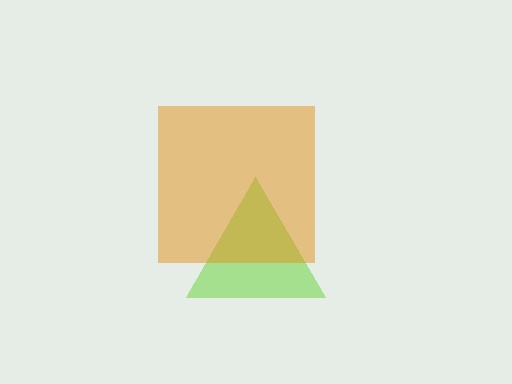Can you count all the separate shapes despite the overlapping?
Yes, there are 2 separate shapes.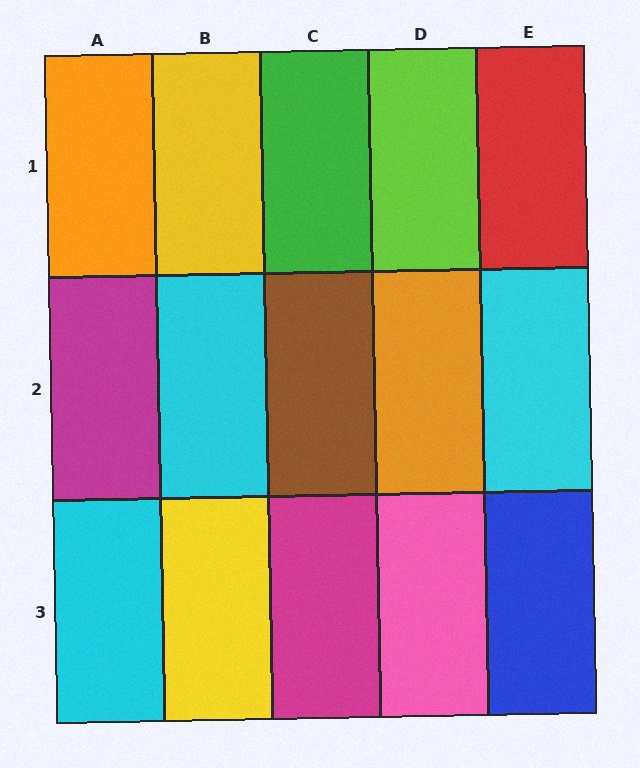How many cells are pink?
1 cell is pink.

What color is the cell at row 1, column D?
Lime.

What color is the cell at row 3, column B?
Yellow.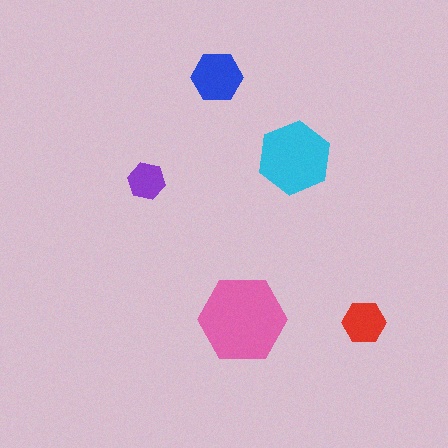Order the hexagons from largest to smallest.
the pink one, the cyan one, the blue one, the red one, the purple one.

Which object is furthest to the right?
The red hexagon is rightmost.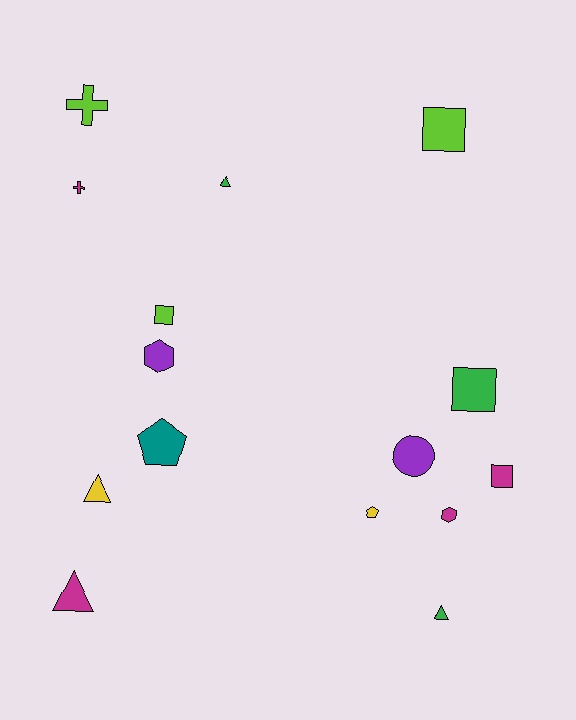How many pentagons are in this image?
There are 2 pentagons.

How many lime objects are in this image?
There are 3 lime objects.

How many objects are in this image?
There are 15 objects.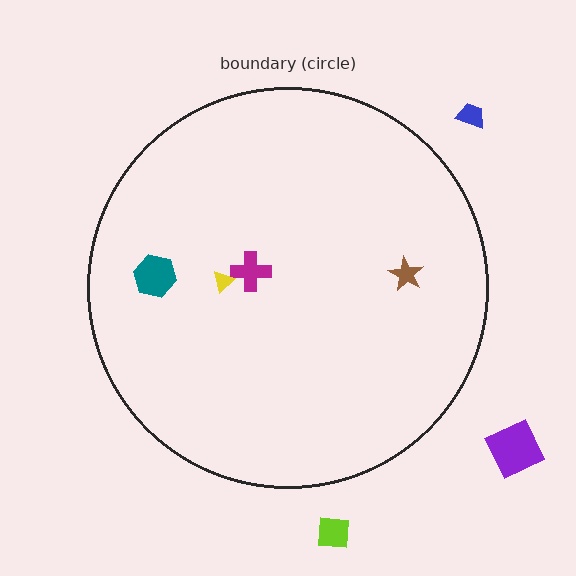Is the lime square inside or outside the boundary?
Outside.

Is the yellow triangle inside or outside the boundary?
Inside.